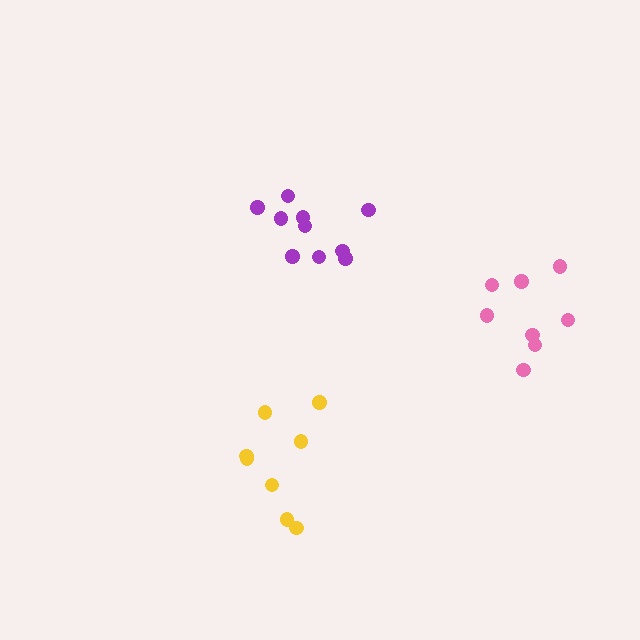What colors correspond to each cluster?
The clusters are colored: pink, yellow, purple.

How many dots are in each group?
Group 1: 8 dots, Group 2: 8 dots, Group 3: 10 dots (26 total).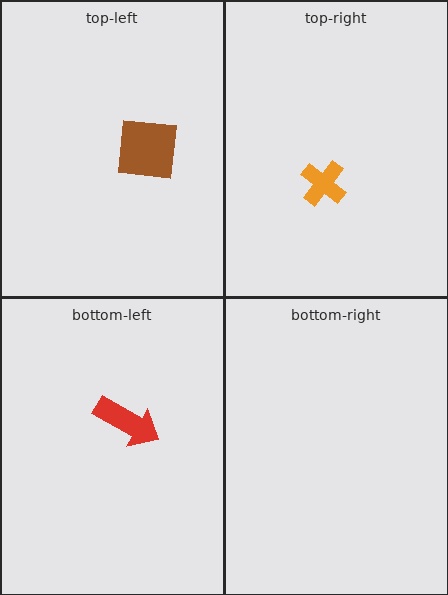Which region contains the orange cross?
The top-right region.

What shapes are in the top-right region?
The orange cross.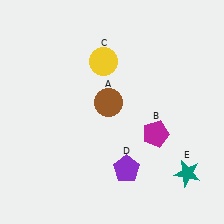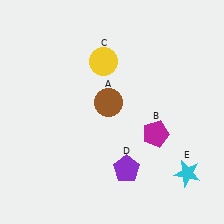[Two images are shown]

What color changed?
The star (E) changed from teal in Image 1 to cyan in Image 2.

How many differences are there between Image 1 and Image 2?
There is 1 difference between the two images.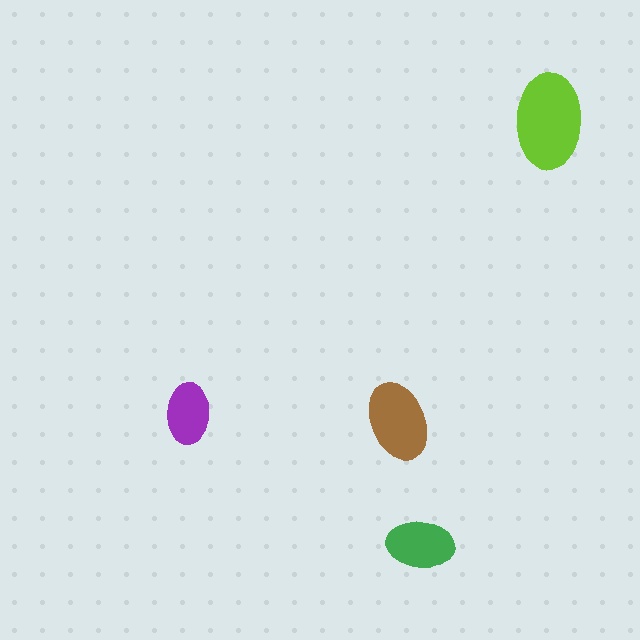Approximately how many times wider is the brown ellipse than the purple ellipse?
About 1.5 times wider.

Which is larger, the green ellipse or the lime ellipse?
The lime one.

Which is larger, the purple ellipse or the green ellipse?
The green one.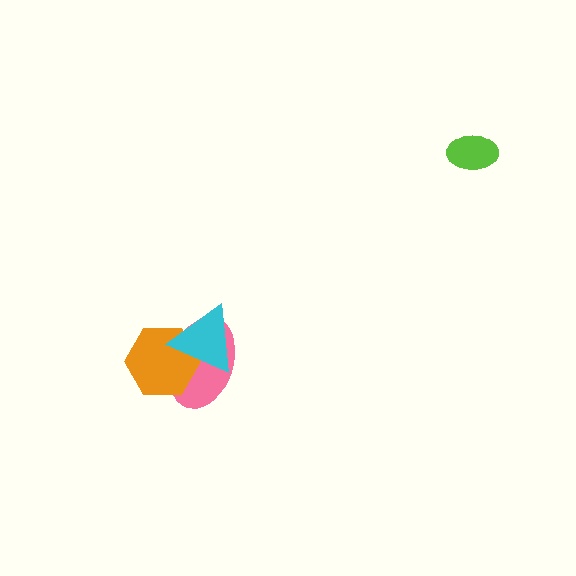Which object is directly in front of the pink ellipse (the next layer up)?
The orange hexagon is directly in front of the pink ellipse.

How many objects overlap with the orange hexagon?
2 objects overlap with the orange hexagon.